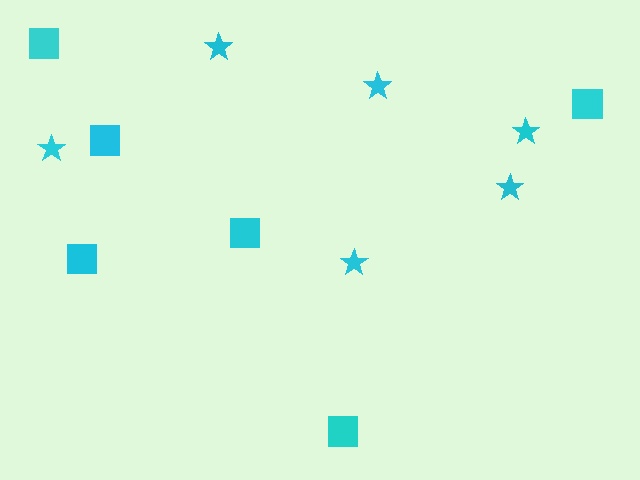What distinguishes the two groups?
There are 2 groups: one group of squares (6) and one group of stars (6).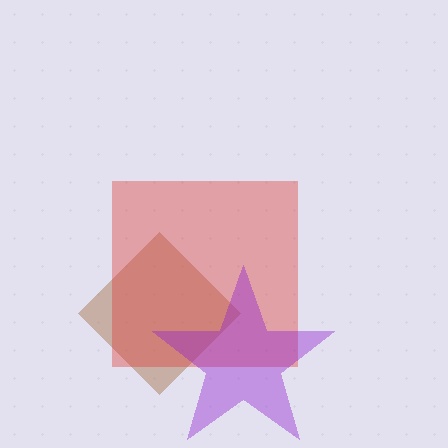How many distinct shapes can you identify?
There are 3 distinct shapes: a brown diamond, a red square, a purple star.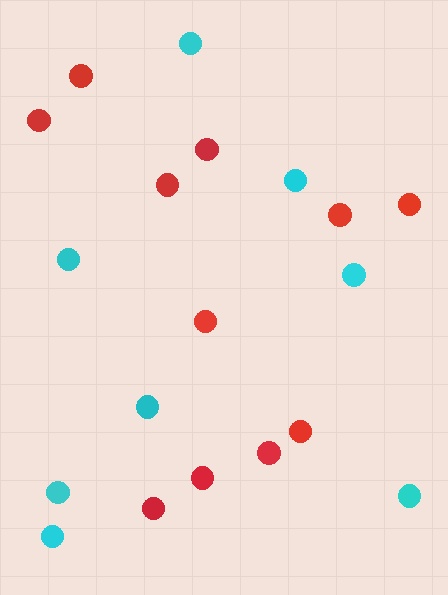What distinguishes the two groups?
There are 2 groups: one group of cyan circles (8) and one group of red circles (11).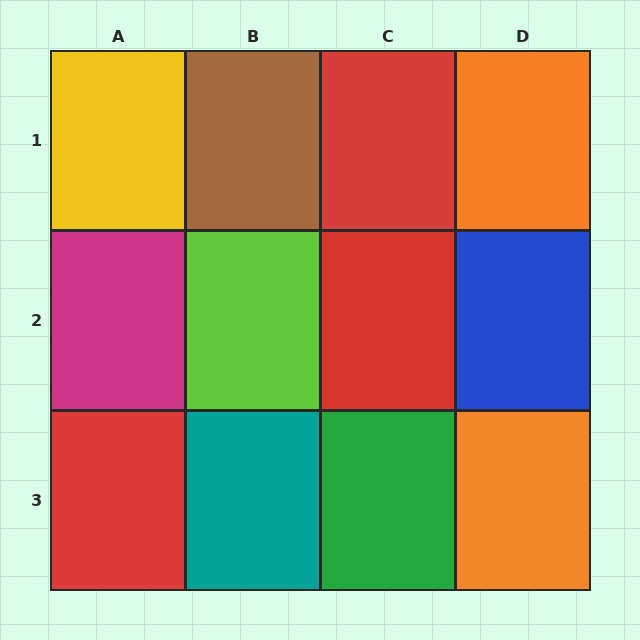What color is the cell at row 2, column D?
Blue.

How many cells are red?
3 cells are red.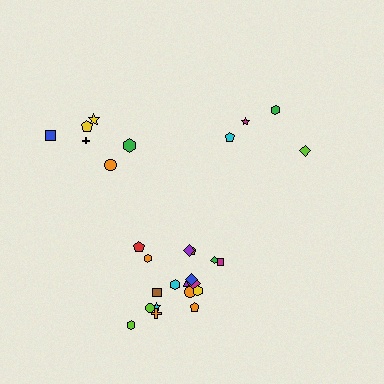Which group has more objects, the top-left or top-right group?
The top-left group.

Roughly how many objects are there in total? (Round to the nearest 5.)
Roughly 30 objects in total.